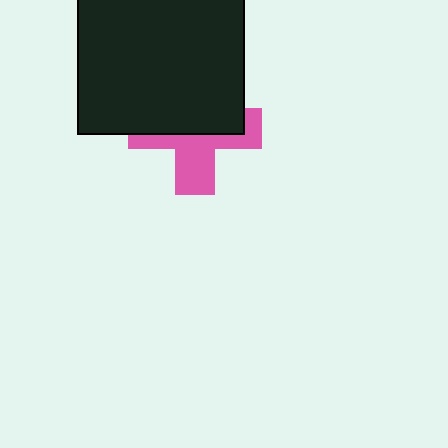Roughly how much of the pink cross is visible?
A small part of it is visible (roughly 45%).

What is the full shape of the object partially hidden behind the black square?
The partially hidden object is a pink cross.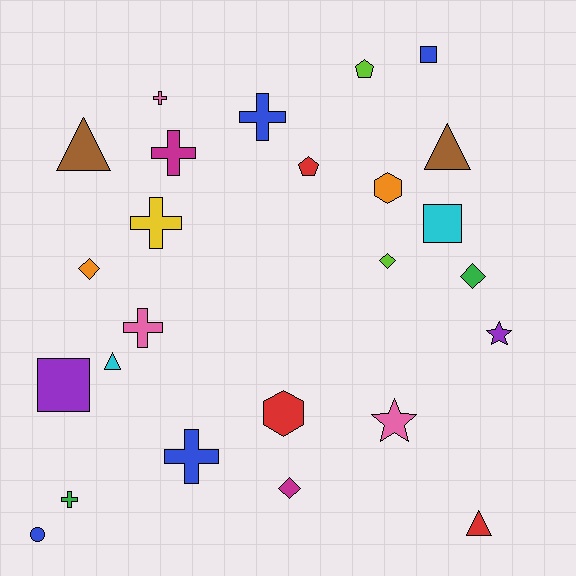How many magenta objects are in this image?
There are 2 magenta objects.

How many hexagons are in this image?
There are 2 hexagons.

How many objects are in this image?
There are 25 objects.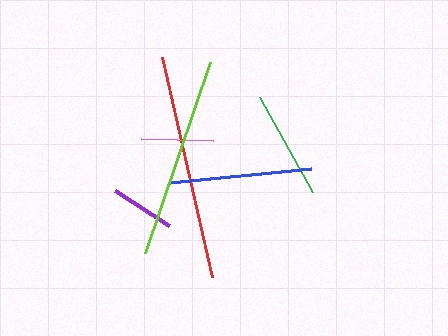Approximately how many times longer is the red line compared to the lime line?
The red line is approximately 1.1 times the length of the lime line.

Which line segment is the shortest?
The purple line is the shortest at approximately 65 pixels.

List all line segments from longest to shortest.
From longest to shortest: red, lime, blue, green, pink, purple.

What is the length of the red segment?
The red segment is approximately 226 pixels long.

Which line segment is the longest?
The red line is the longest at approximately 226 pixels.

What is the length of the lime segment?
The lime segment is approximately 202 pixels long.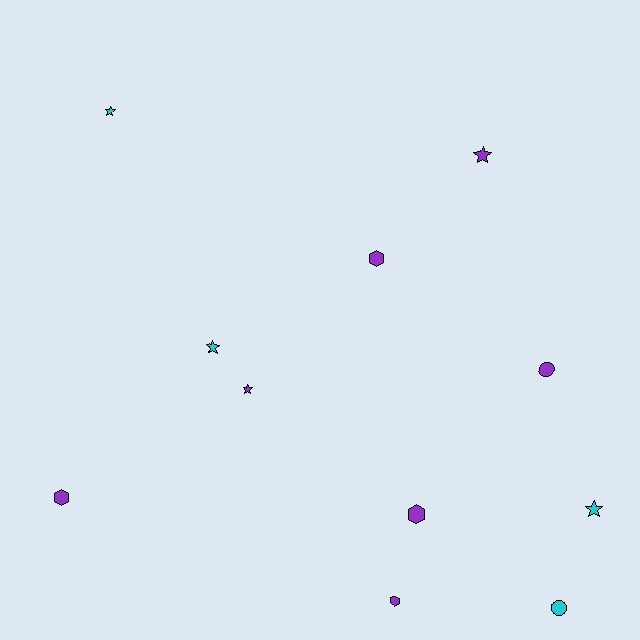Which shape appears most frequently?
Star, with 5 objects.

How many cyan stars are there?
There are 3 cyan stars.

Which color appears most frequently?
Purple, with 7 objects.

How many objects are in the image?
There are 11 objects.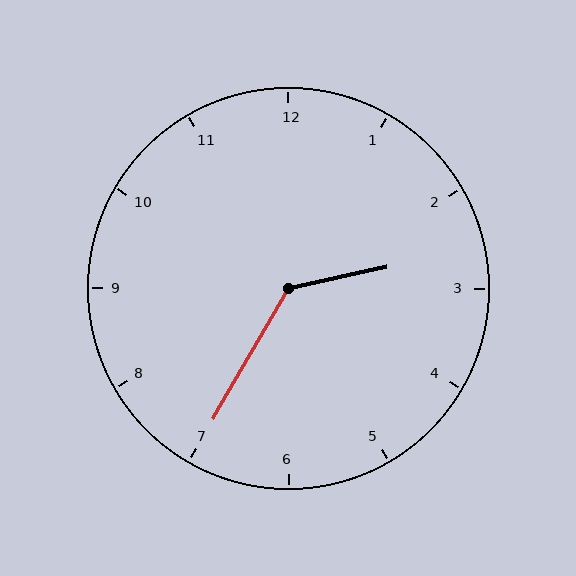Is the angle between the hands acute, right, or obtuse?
It is obtuse.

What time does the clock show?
2:35.